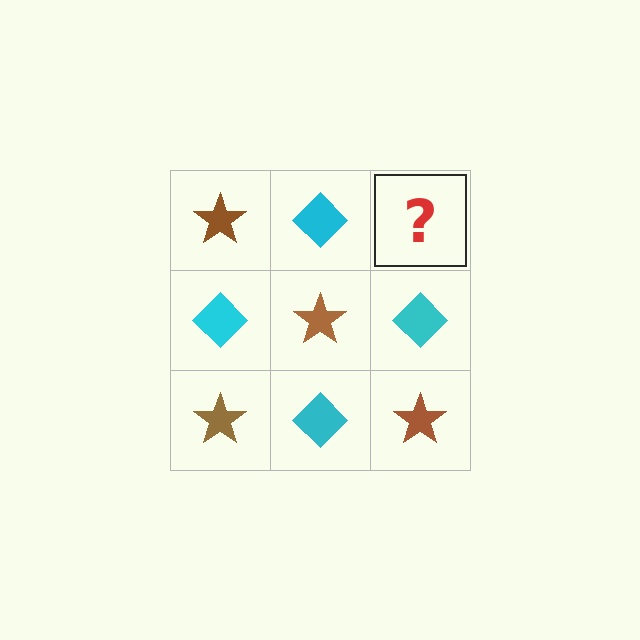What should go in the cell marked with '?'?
The missing cell should contain a brown star.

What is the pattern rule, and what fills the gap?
The rule is that it alternates brown star and cyan diamond in a checkerboard pattern. The gap should be filled with a brown star.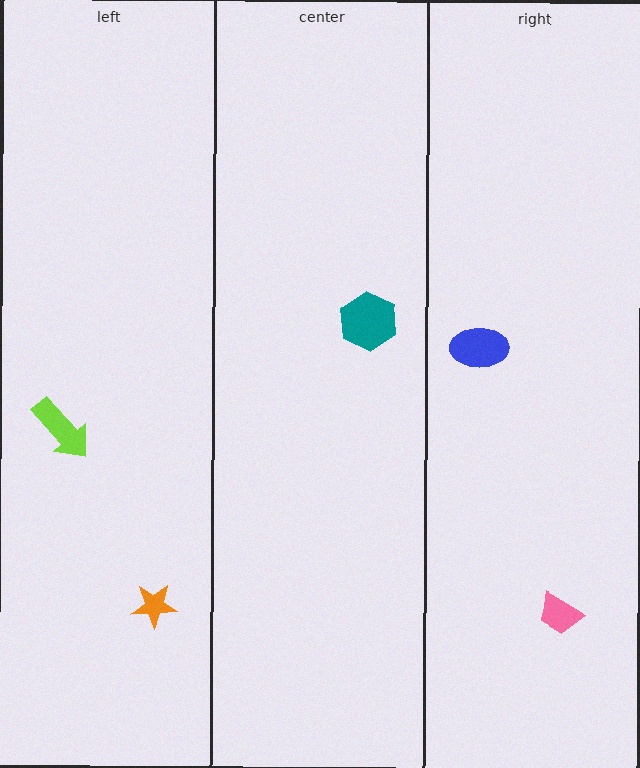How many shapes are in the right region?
2.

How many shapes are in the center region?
1.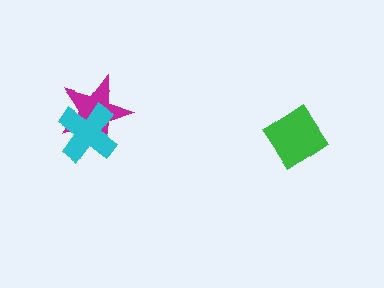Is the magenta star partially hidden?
Yes, it is partially covered by another shape.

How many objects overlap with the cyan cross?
1 object overlaps with the cyan cross.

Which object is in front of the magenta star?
The cyan cross is in front of the magenta star.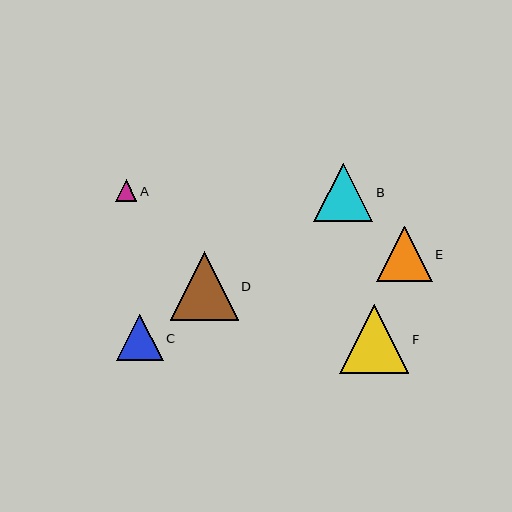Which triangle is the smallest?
Triangle A is the smallest with a size of approximately 22 pixels.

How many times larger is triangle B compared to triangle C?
Triangle B is approximately 1.3 times the size of triangle C.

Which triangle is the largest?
Triangle F is the largest with a size of approximately 69 pixels.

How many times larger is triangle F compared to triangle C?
Triangle F is approximately 1.5 times the size of triangle C.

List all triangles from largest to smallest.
From largest to smallest: F, D, B, E, C, A.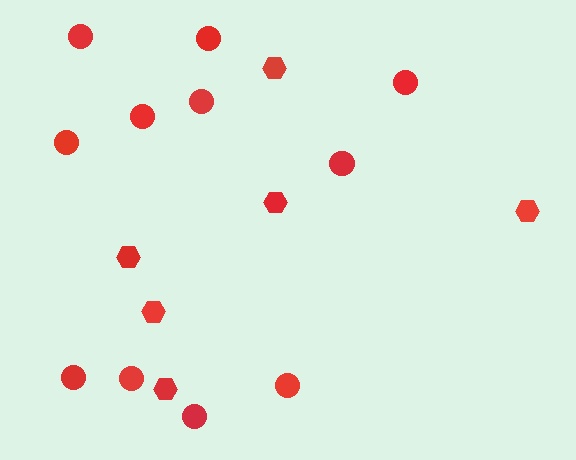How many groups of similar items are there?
There are 2 groups: one group of hexagons (6) and one group of circles (11).